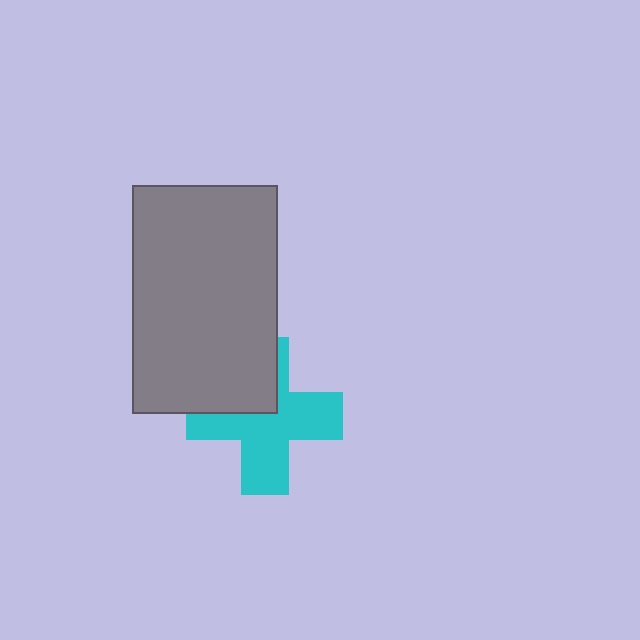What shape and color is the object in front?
The object in front is a gray rectangle.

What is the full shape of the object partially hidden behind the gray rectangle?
The partially hidden object is a cyan cross.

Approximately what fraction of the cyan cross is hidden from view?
Roughly 31% of the cyan cross is hidden behind the gray rectangle.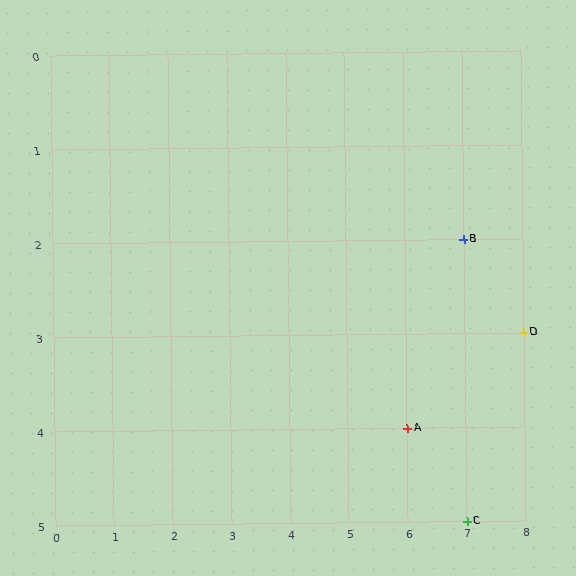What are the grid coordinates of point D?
Point D is at grid coordinates (8, 3).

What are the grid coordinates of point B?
Point B is at grid coordinates (7, 2).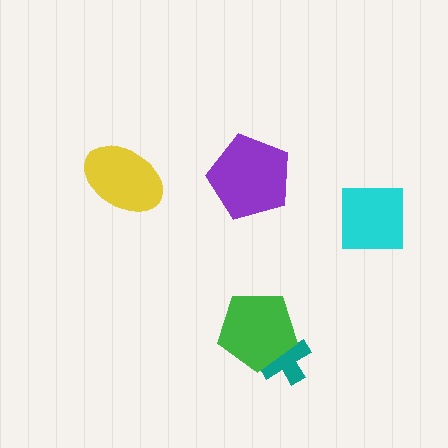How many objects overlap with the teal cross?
1 object overlaps with the teal cross.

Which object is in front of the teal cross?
The green pentagon is in front of the teal cross.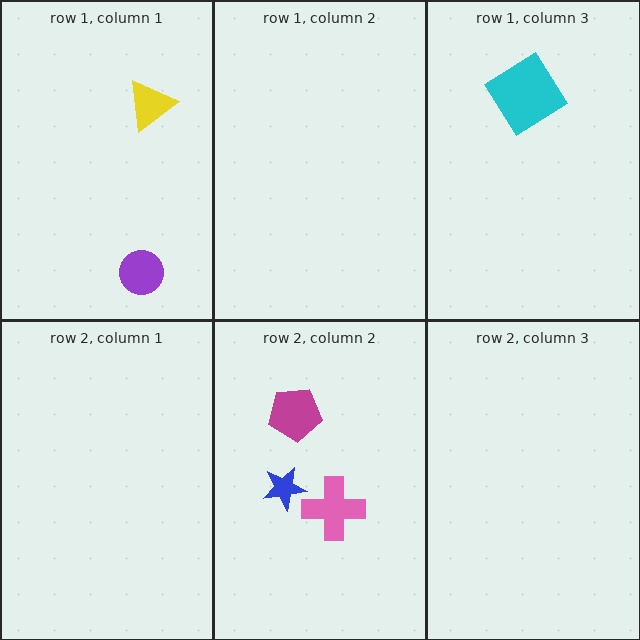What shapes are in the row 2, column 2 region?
The magenta pentagon, the blue star, the pink cross.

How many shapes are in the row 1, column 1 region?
2.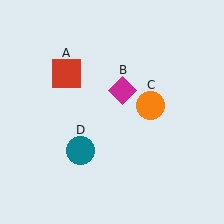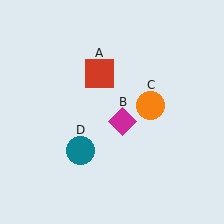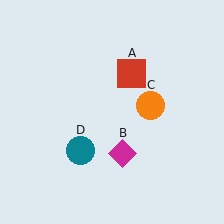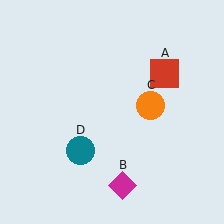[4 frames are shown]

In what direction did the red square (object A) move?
The red square (object A) moved right.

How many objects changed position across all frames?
2 objects changed position: red square (object A), magenta diamond (object B).